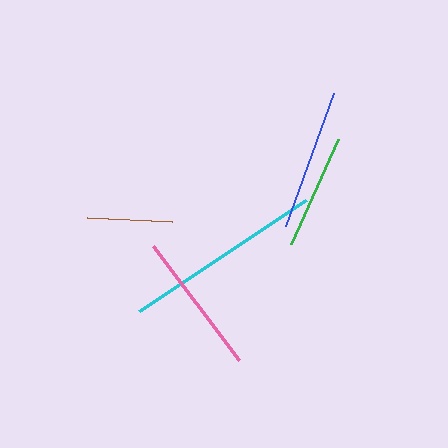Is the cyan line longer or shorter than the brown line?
The cyan line is longer than the brown line.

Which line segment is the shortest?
The brown line is the shortest at approximately 86 pixels.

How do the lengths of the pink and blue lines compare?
The pink and blue lines are approximately the same length.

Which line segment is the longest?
The cyan line is the longest at approximately 200 pixels.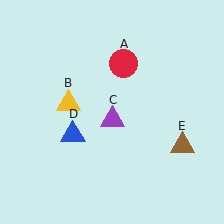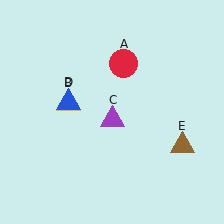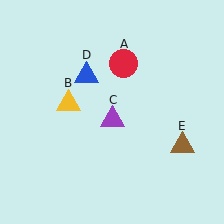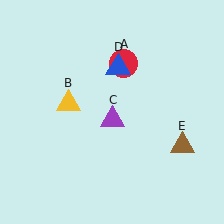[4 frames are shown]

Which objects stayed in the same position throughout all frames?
Red circle (object A) and yellow triangle (object B) and purple triangle (object C) and brown triangle (object E) remained stationary.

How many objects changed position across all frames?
1 object changed position: blue triangle (object D).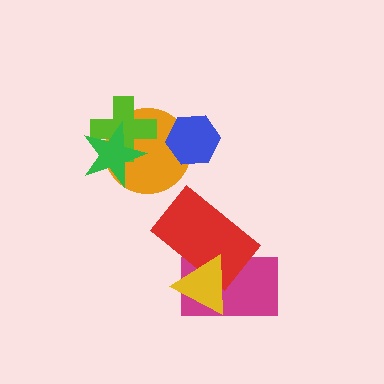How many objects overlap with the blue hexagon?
1 object overlaps with the blue hexagon.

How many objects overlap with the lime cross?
2 objects overlap with the lime cross.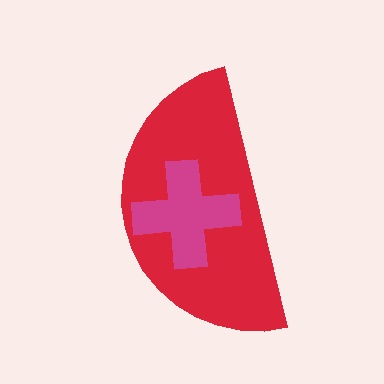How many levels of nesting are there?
2.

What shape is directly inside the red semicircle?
The magenta cross.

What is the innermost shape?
The magenta cross.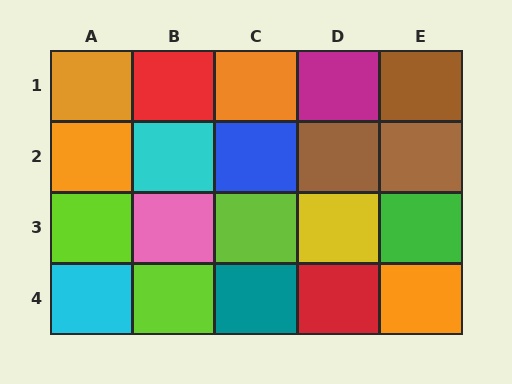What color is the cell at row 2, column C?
Blue.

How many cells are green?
1 cell is green.